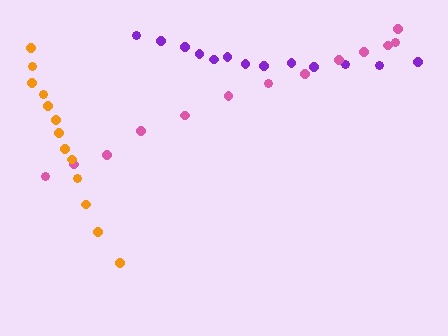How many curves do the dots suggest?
There are 3 distinct paths.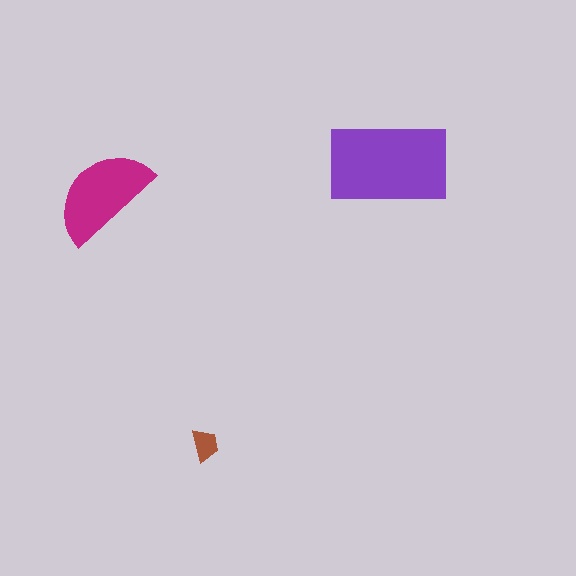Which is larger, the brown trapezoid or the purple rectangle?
The purple rectangle.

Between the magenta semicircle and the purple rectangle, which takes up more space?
The purple rectangle.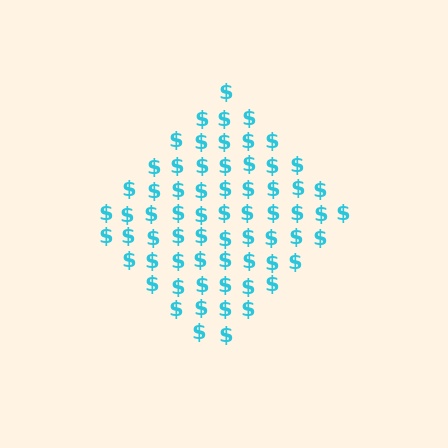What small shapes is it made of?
It is made of small dollar signs.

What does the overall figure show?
The overall figure shows a diamond.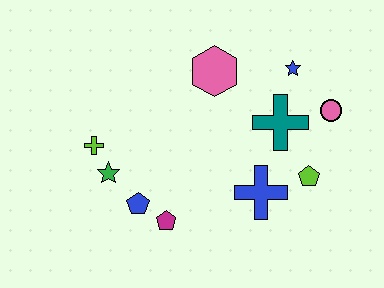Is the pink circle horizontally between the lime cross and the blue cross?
No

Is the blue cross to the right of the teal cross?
No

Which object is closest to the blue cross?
The lime pentagon is closest to the blue cross.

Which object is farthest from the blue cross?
The lime cross is farthest from the blue cross.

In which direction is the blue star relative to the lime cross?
The blue star is to the right of the lime cross.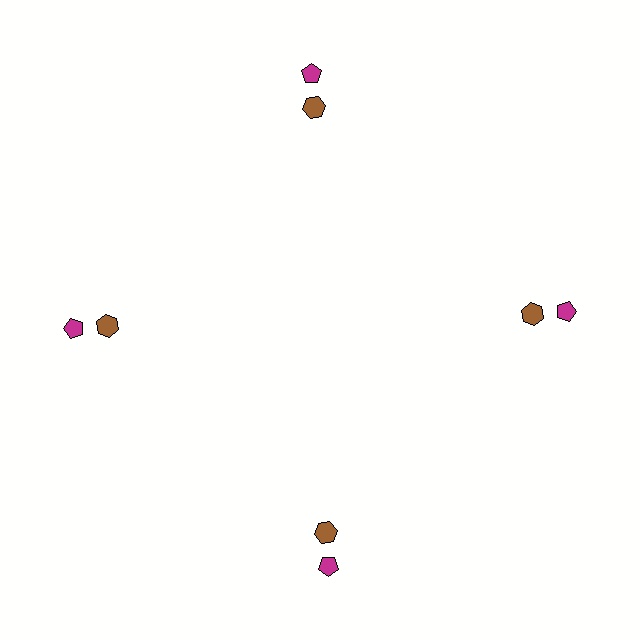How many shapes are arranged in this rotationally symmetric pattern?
There are 8 shapes, arranged in 4 groups of 2.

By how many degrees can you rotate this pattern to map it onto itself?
The pattern maps onto itself every 90 degrees of rotation.